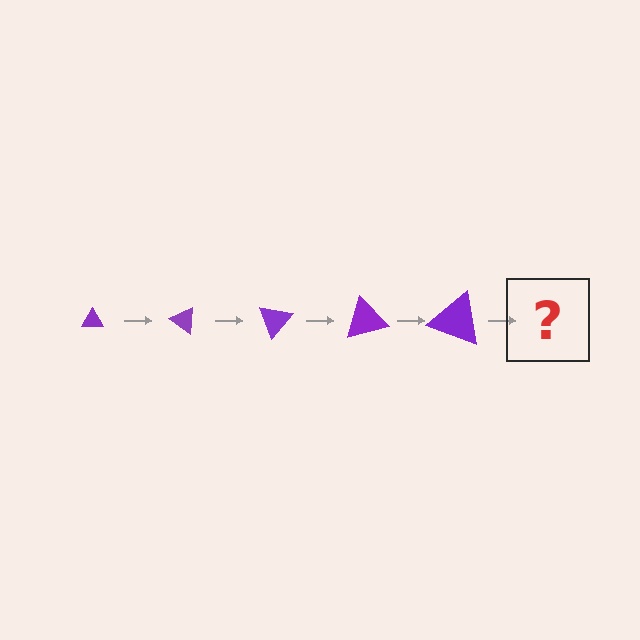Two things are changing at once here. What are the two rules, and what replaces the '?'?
The two rules are that the triangle grows larger each step and it rotates 35 degrees each step. The '?' should be a triangle, larger than the previous one and rotated 175 degrees from the start.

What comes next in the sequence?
The next element should be a triangle, larger than the previous one and rotated 175 degrees from the start.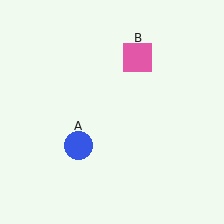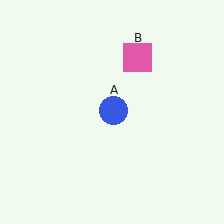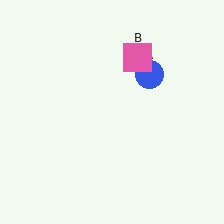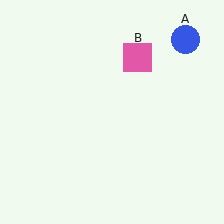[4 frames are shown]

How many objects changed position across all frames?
1 object changed position: blue circle (object A).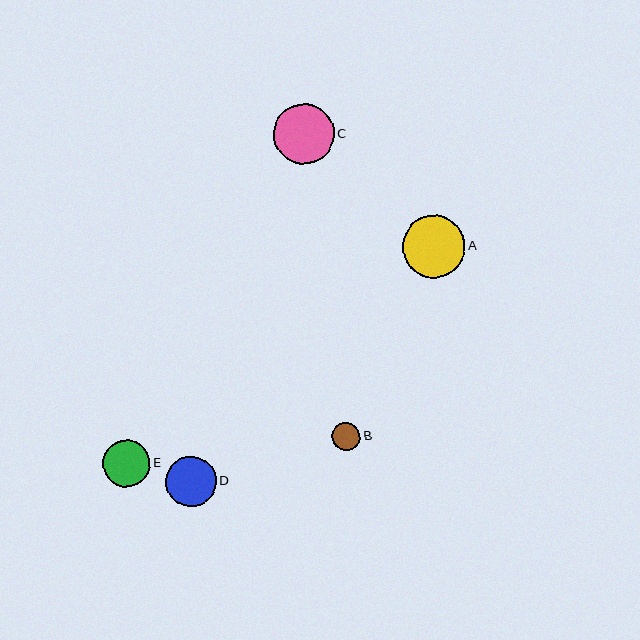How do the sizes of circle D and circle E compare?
Circle D and circle E are approximately the same size.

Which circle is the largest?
Circle A is the largest with a size of approximately 63 pixels.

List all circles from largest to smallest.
From largest to smallest: A, C, D, E, B.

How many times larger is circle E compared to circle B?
Circle E is approximately 1.6 times the size of circle B.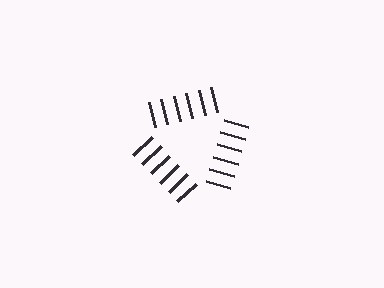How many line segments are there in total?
18 — 6 along each of the 3 edges.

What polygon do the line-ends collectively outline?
An illusory triangle — the line segments terminate on its edges but no continuous stroke is drawn.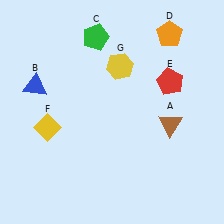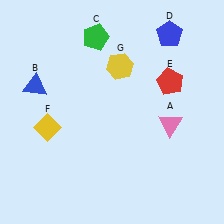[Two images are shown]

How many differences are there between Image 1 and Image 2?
There are 2 differences between the two images.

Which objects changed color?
A changed from brown to pink. D changed from orange to blue.